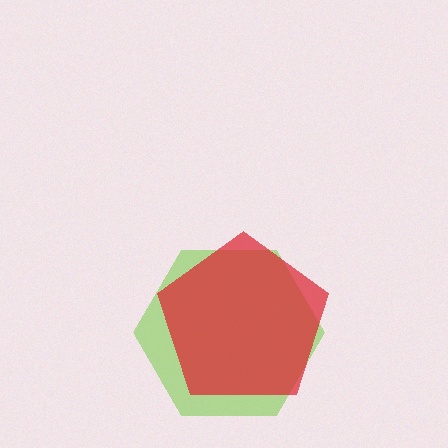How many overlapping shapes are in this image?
There are 2 overlapping shapes in the image.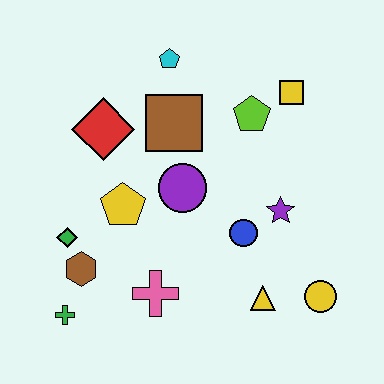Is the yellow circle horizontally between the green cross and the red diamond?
No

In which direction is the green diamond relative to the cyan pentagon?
The green diamond is below the cyan pentagon.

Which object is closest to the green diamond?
The brown hexagon is closest to the green diamond.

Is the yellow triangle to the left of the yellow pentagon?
No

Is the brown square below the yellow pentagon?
No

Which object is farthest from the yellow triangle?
The cyan pentagon is farthest from the yellow triangle.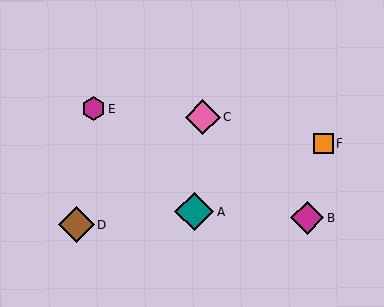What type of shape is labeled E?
Shape E is a magenta hexagon.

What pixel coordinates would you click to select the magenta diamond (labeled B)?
Click at (307, 218) to select the magenta diamond B.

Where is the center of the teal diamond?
The center of the teal diamond is at (194, 212).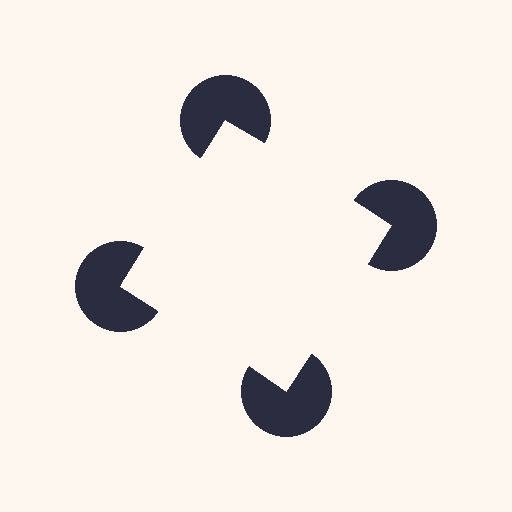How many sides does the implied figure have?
4 sides.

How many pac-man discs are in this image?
There are 4 — one at each vertex of the illusory square.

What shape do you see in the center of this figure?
An illusory square — its edges are inferred from the aligned wedge cuts in the pac-man discs, not physically drawn.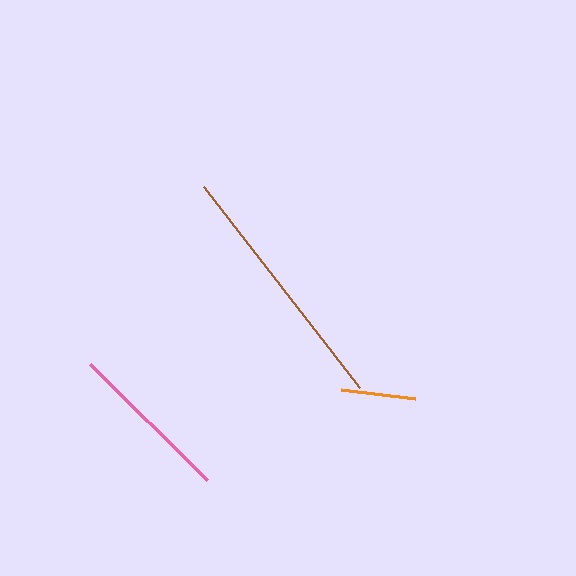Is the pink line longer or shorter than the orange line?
The pink line is longer than the orange line.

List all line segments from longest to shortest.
From longest to shortest: brown, pink, orange.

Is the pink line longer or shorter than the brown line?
The brown line is longer than the pink line.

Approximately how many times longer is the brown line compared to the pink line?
The brown line is approximately 1.5 times the length of the pink line.